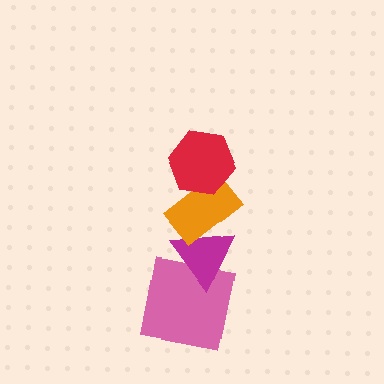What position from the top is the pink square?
The pink square is 4th from the top.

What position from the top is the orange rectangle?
The orange rectangle is 2nd from the top.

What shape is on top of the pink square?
The magenta triangle is on top of the pink square.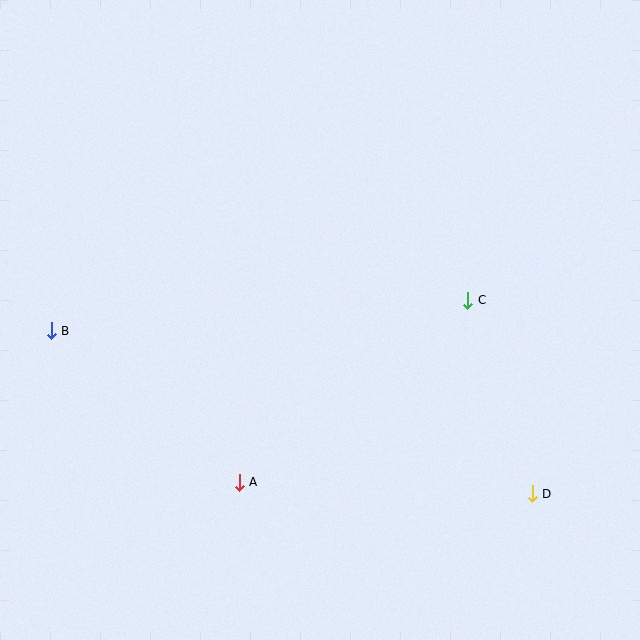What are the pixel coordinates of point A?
Point A is at (239, 482).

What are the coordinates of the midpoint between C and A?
The midpoint between C and A is at (353, 391).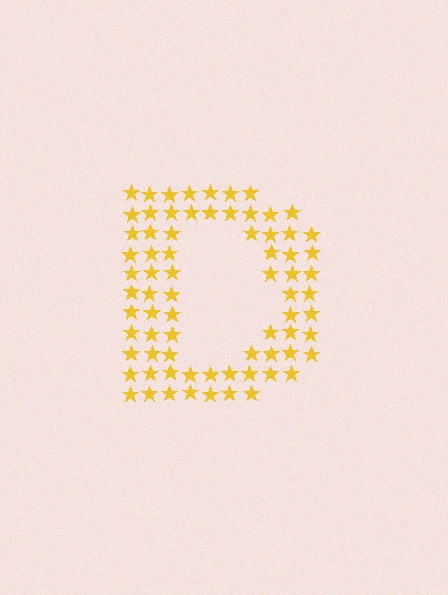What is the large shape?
The large shape is the letter D.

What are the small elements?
The small elements are stars.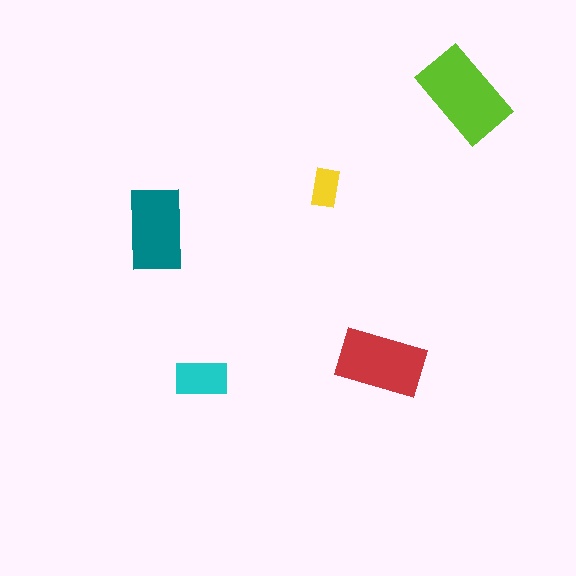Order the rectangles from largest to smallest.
the lime one, the red one, the teal one, the cyan one, the yellow one.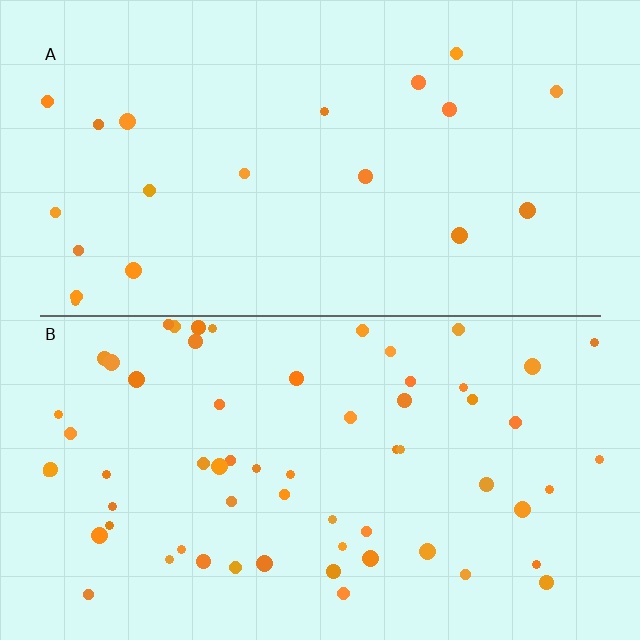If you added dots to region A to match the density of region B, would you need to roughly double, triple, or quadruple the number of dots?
Approximately triple.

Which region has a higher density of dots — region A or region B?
B (the bottom).